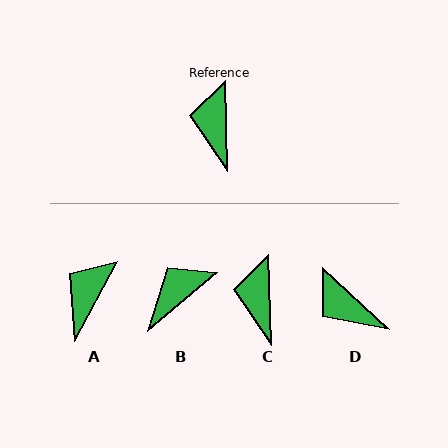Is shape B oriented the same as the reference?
No, it is off by about 51 degrees.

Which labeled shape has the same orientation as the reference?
C.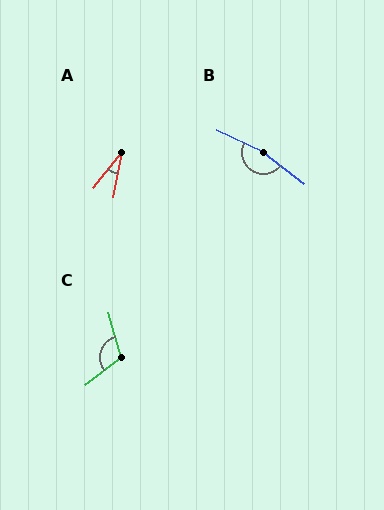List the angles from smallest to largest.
A (27°), C (112°), B (168°).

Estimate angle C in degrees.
Approximately 112 degrees.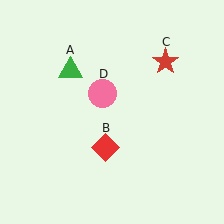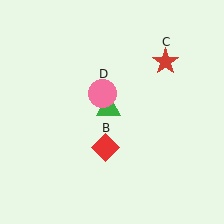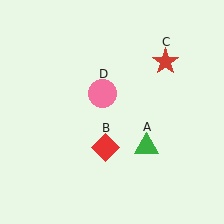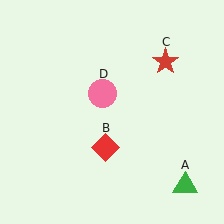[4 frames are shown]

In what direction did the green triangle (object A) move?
The green triangle (object A) moved down and to the right.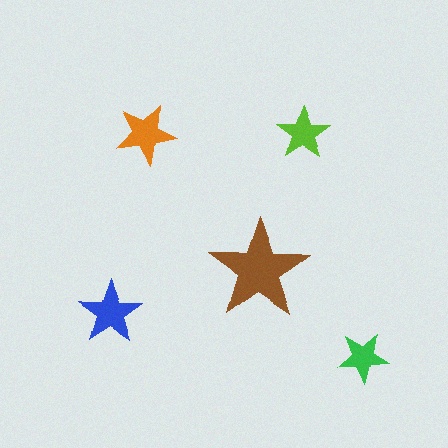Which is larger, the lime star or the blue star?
The blue one.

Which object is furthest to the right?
The green star is rightmost.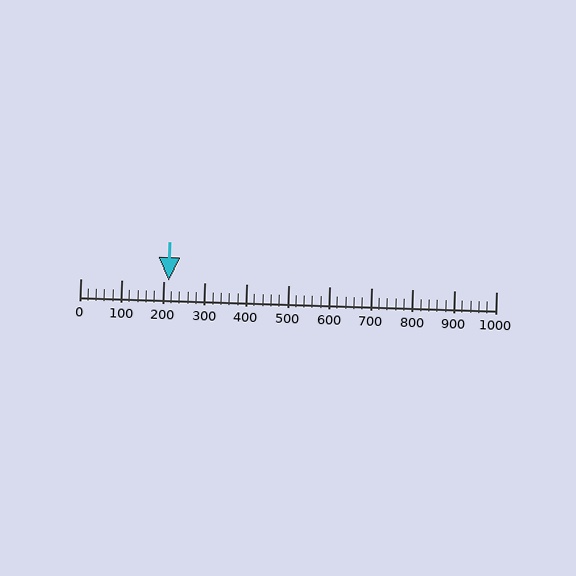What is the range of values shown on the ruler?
The ruler shows values from 0 to 1000.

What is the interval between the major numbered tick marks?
The major tick marks are spaced 100 units apart.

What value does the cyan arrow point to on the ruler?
The cyan arrow points to approximately 214.